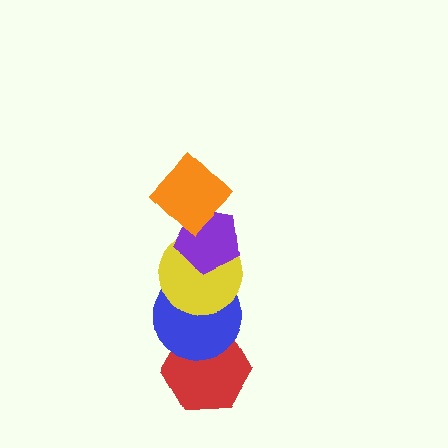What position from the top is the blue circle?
The blue circle is 4th from the top.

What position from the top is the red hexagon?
The red hexagon is 5th from the top.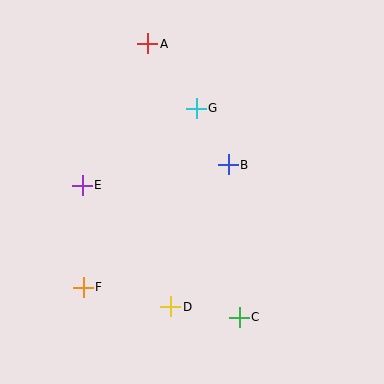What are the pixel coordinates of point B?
Point B is at (228, 165).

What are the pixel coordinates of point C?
Point C is at (239, 317).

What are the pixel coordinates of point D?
Point D is at (171, 307).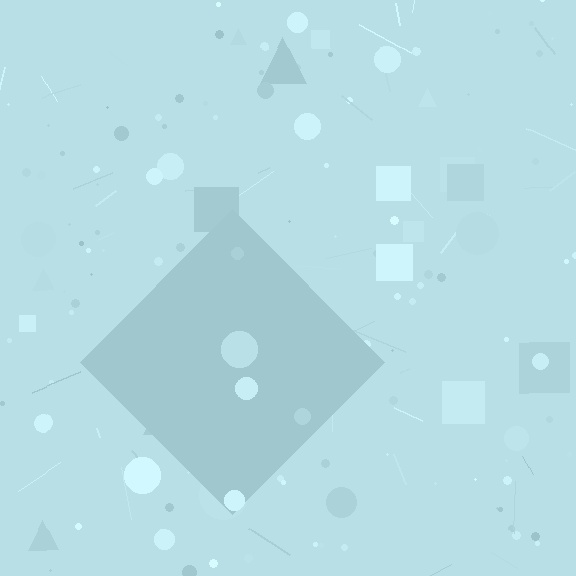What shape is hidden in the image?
A diamond is hidden in the image.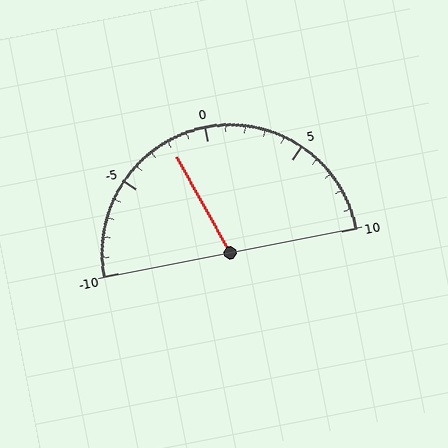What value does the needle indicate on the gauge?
The needle indicates approximately -2.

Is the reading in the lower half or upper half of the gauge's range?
The reading is in the lower half of the range (-10 to 10).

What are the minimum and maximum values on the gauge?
The gauge ranges from -10 to 10.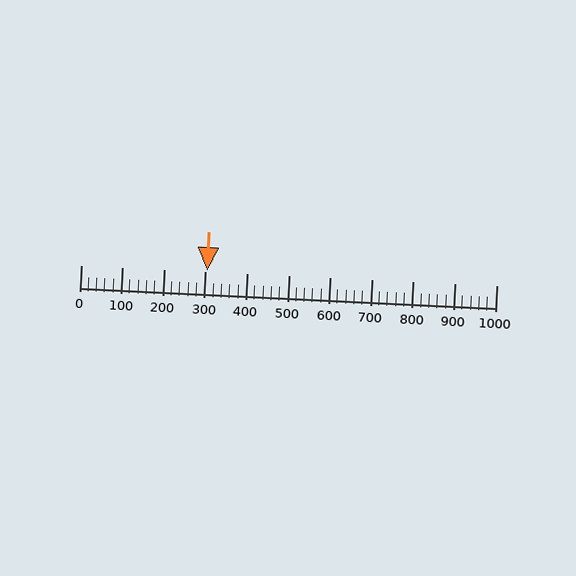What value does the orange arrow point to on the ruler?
The orange arrow points to approximately 303.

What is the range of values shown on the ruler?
The ruler shows values from 0 to 1000.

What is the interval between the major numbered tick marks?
The major tick marks are spaced 100 units apart.